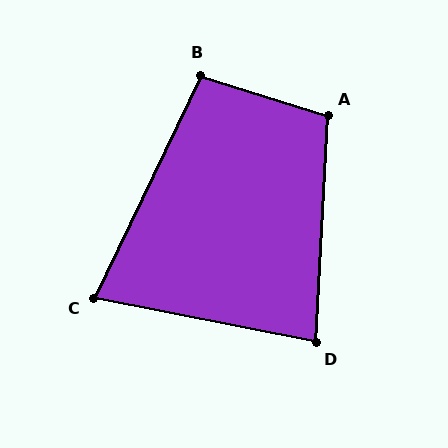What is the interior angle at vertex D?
Approximately 82 degrees (acute).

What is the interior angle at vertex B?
Approximately 98 degrees (obtuse).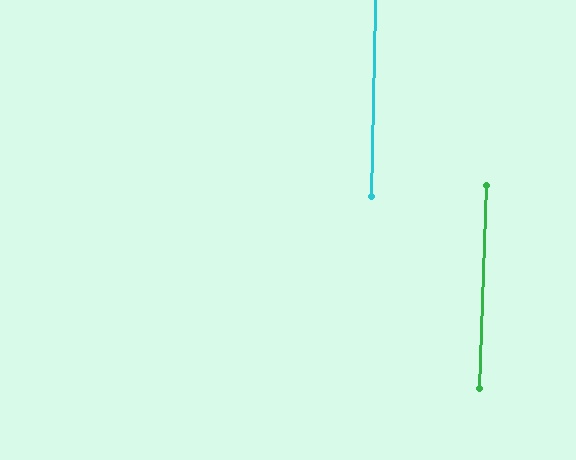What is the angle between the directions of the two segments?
Approximately 1 degree.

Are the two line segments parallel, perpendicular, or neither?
Parallel — their directions differ by only 0.6°.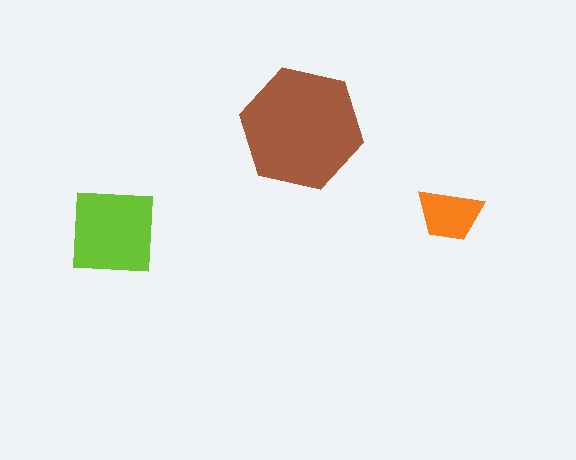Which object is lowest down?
The lime square is bottommost.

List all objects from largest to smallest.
The brown hexagon, the lime square, the orange trapezoid.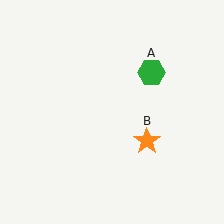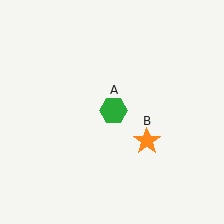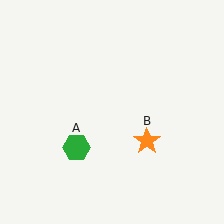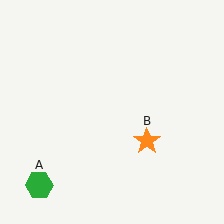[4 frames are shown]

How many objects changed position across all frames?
1 object changed position: green hexagon (object A).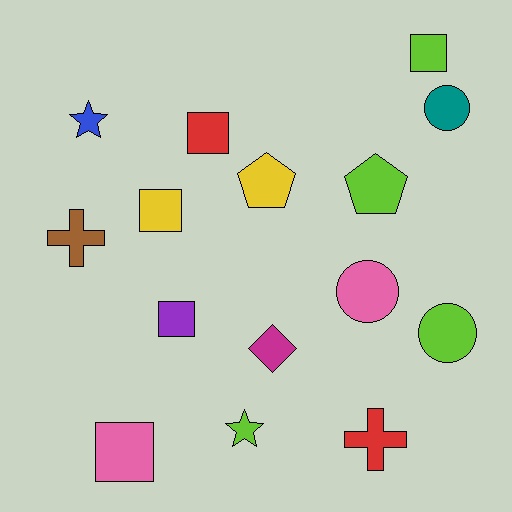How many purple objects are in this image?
There is 1 purple object.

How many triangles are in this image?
There are no triangles.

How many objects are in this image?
There are 15 objects.